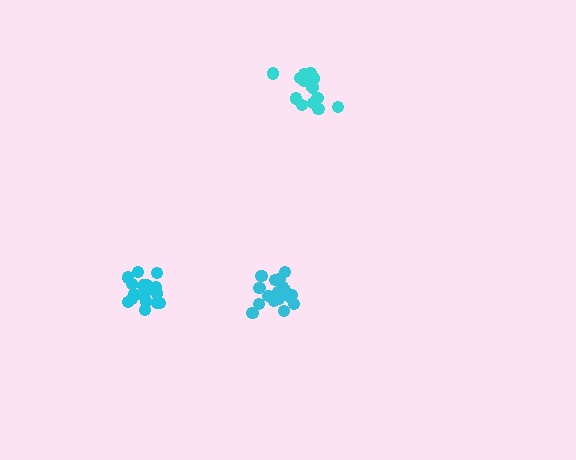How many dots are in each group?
Group 1: 18 dots, Group 2: 13 dots, Group 3: 17 dots (48 total).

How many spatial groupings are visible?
There are 3 spatial groupings.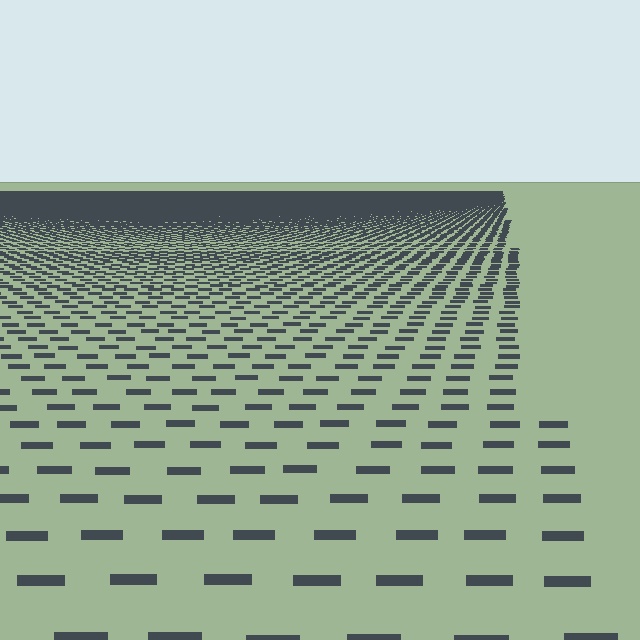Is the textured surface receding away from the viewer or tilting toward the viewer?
The surface is receding away from the viewer. Texture elements get smaller and denser toward the top.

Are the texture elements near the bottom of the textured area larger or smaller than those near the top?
Larger. Near the bottom, elements are closer to the viewer and appear at a bigger on-screen size.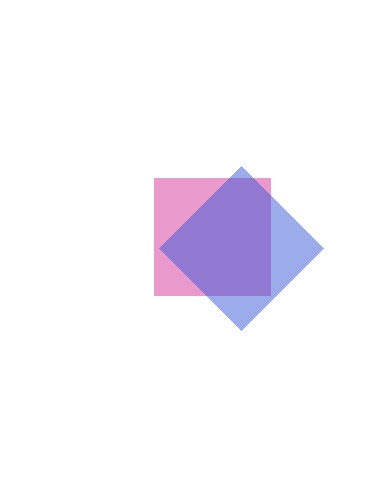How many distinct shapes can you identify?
There are 2 distinct shapes: a magenta square, a blue diamond.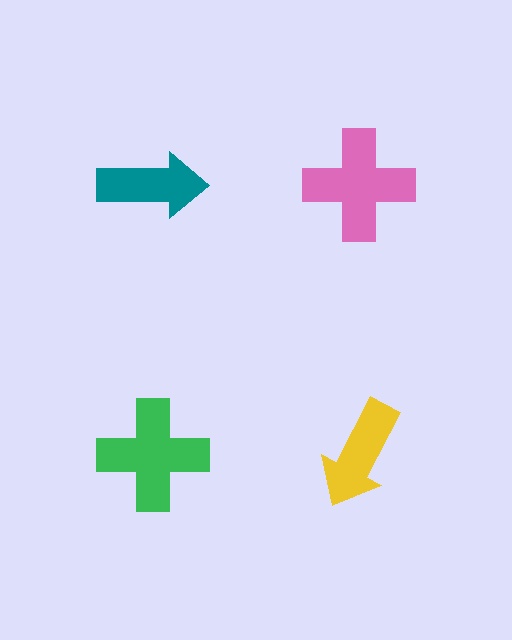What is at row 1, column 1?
A teal arrow.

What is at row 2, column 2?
A yellow arrow.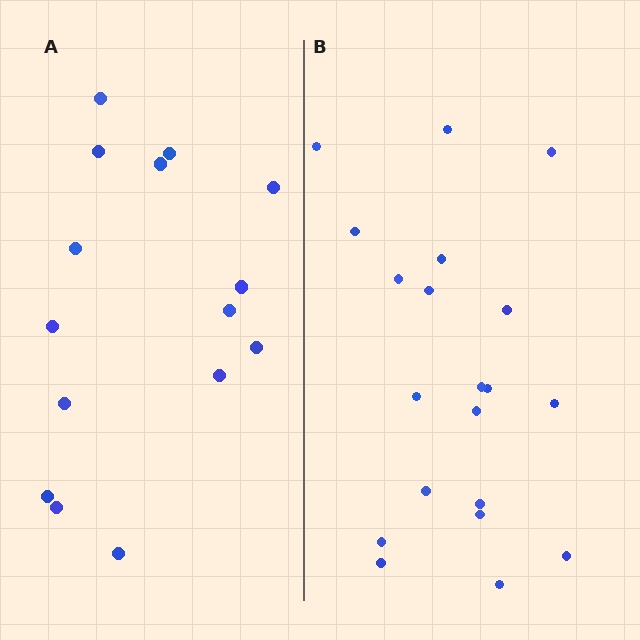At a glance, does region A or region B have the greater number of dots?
Region B (the right region) has more dots.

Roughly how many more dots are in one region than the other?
Region B has about 5 more dots than region A.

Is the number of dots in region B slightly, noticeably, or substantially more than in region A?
Region B has noticeably more, but not dramatically so. The ratio is roughly 1.3 to 1.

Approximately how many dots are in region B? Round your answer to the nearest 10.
About 20 dots.